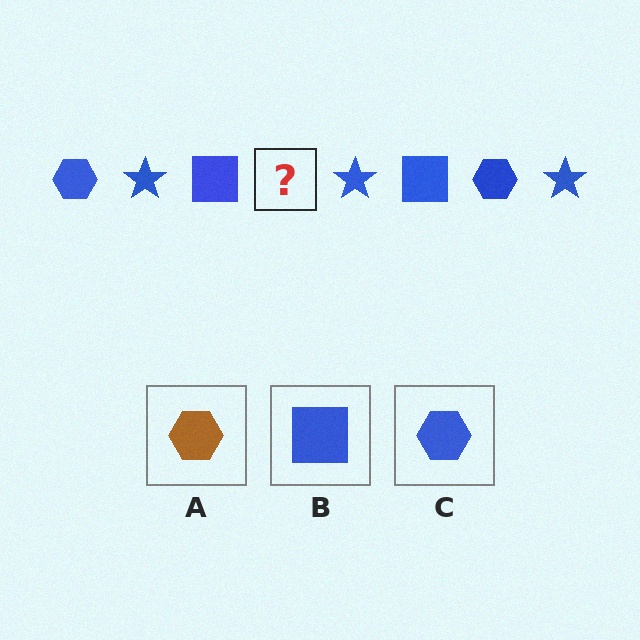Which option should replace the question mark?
Option C.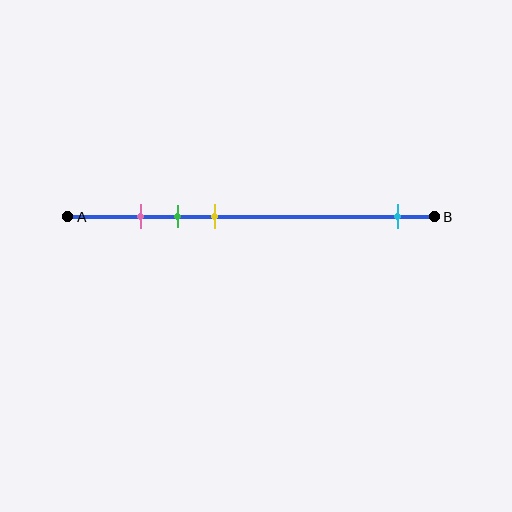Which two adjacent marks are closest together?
The pink and green marks are the closest adjacent pair.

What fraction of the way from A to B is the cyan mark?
The cyan mark is approximately 90% (0.9) of the way from A to B.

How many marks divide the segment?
There are 4 marks dividing the segment.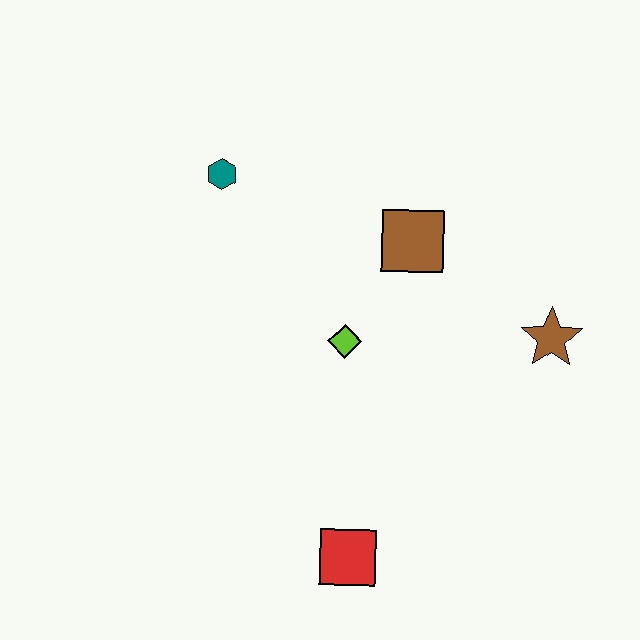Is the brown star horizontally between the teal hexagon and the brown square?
No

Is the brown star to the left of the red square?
No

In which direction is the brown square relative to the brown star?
The brown square is to the left of the brown star.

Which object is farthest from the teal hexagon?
The red square is farthest from the teal hexagon.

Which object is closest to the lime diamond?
The brown square is closest to the lime diamond.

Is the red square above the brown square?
No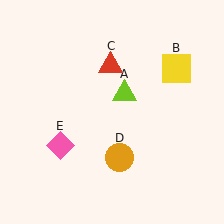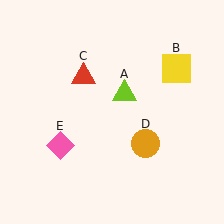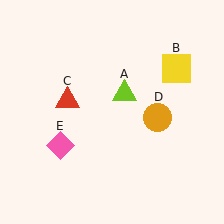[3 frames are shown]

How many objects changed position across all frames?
2 objects changed position: red triangle (object C), orange circle (object D).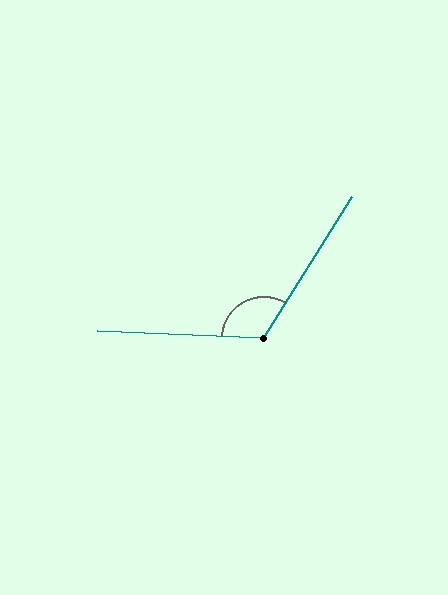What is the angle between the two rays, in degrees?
Approximately 120 degrees.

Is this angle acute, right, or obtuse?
It is obtuse.